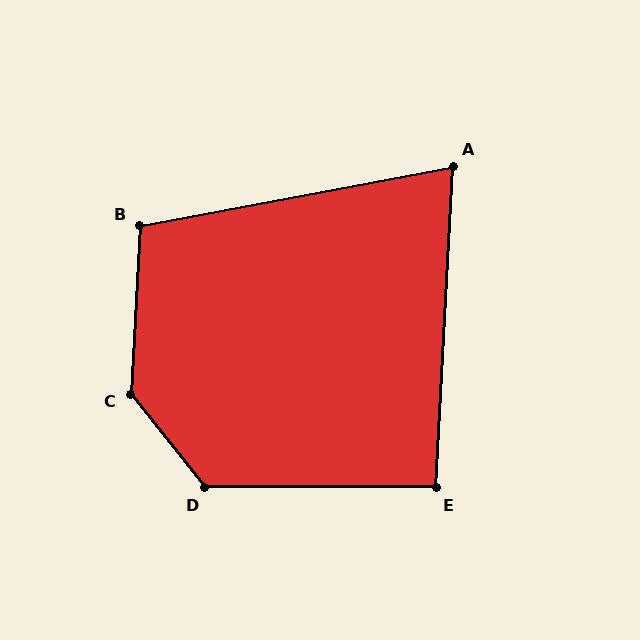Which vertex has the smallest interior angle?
A, at approximately 76 degrees.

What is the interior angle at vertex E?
Approximately 93 degrees (approximately right).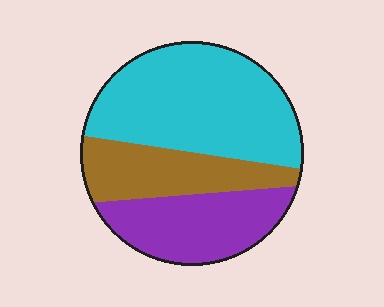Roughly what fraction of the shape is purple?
Purple takes up about one quarter (1/4) of the shape.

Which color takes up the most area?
Cyan, at roughly 50%.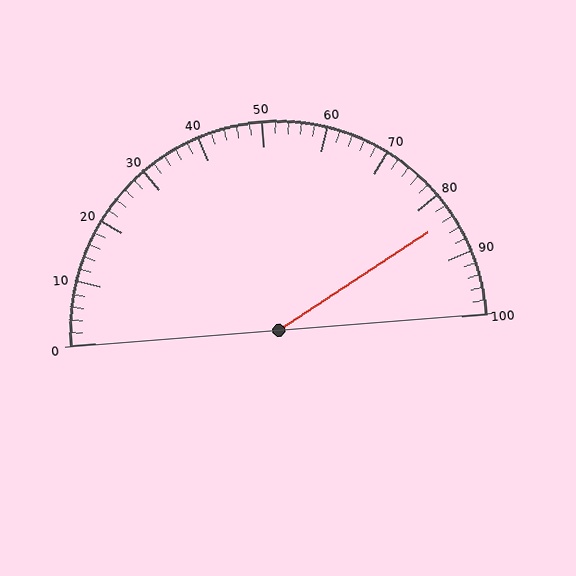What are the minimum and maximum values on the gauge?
The gauge ranges from 0 to 100.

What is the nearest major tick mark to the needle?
The nearest major tick mark is 80.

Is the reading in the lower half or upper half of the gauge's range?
The reading is in the upper half of the range (0 to 100).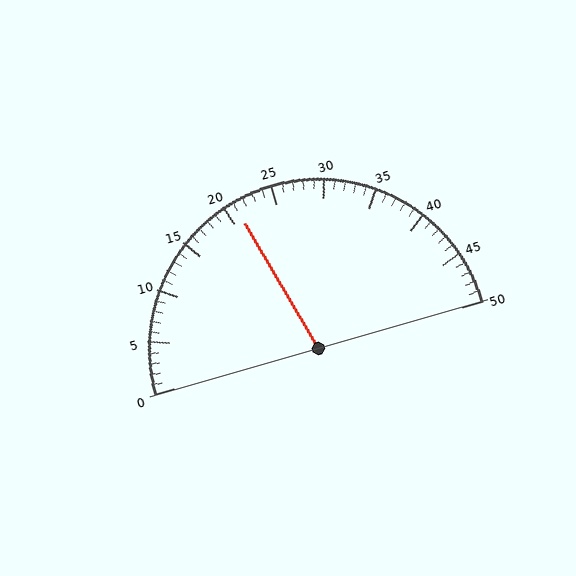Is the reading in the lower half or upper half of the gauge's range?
The reading is in the lower half of the range (0 to 50).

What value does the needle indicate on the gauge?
The needle indicates approximately 21.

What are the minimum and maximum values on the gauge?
The gauge ranges from 0 to 50.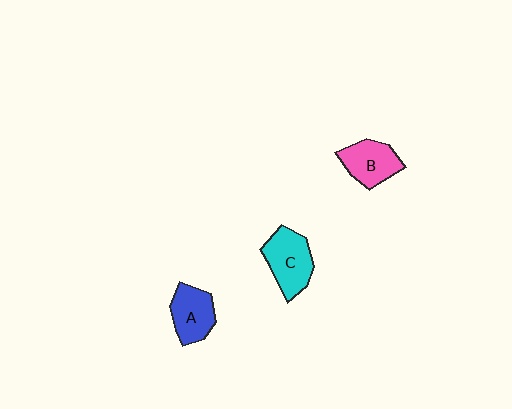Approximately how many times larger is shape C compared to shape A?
Approximately 1.2 times.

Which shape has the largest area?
Shape C (cyan).